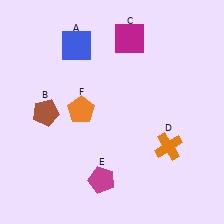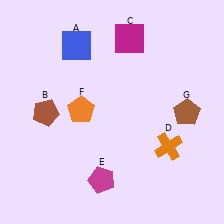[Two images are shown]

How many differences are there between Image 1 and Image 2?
There is 1 difference between the two images.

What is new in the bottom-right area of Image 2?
A brown pentagon (G) was added in the bottom-right area of Image 2.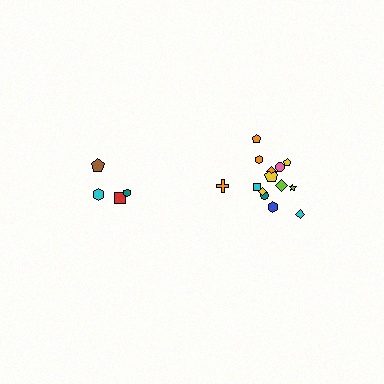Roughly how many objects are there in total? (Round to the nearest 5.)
Roughly 20 objects in total.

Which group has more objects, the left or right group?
The right group.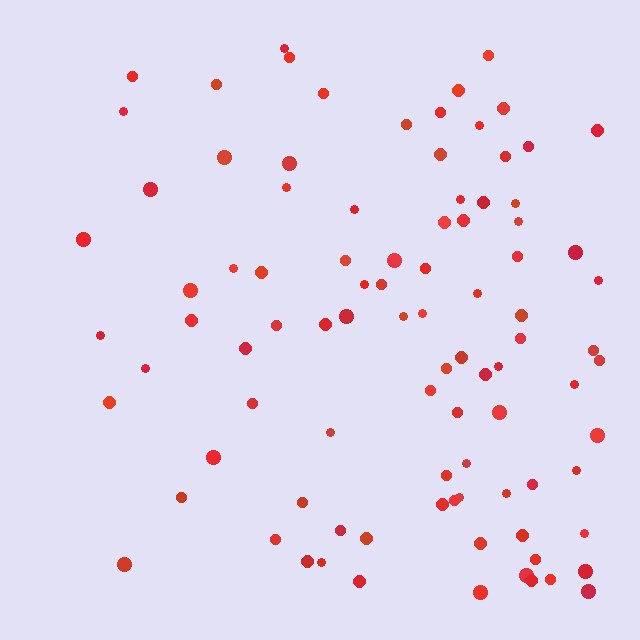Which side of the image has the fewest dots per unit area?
The left.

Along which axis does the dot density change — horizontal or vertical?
Horizontal.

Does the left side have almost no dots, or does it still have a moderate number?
Still a moderate number, just noticeably fewer than the right.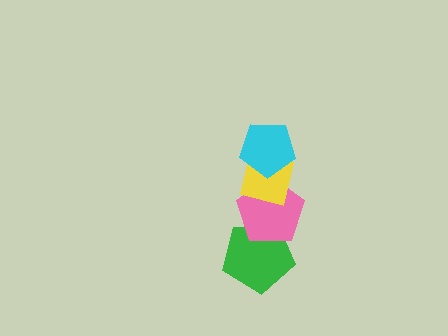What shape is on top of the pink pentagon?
The yellow square is on top of the pink pentagon.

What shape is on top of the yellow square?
The cyan pentagon is on top of the yellow square.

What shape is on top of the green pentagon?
The pink pentagon is on top of the green pentagon.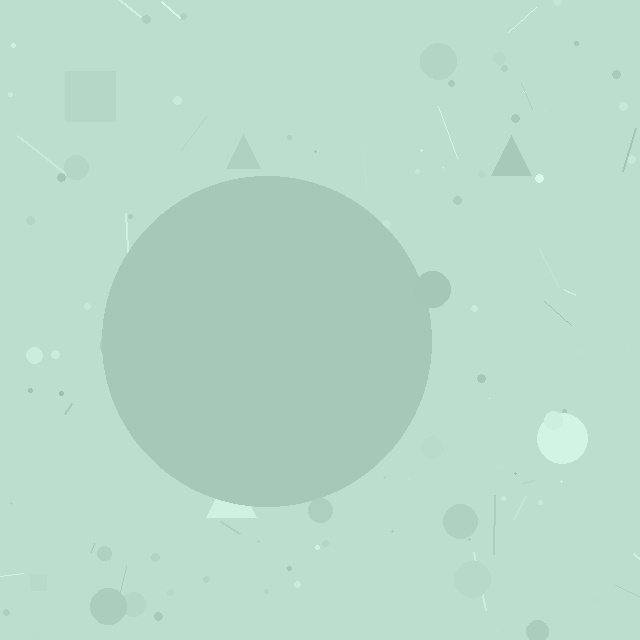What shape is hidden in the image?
A circle is hidden in the image.